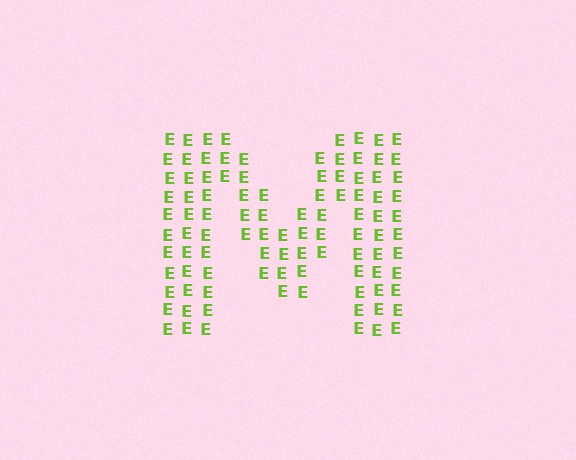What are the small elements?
The small elements are letter E's.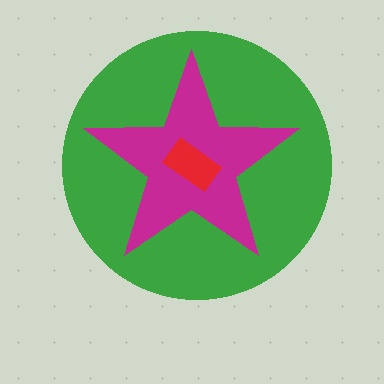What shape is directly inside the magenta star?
The red rectangle.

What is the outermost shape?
The green circle.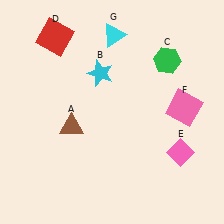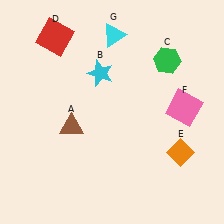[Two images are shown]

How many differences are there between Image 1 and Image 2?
There is 1 difference between the two images.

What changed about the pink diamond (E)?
In Image 1, E is pink. In Image 2, it changed to orange.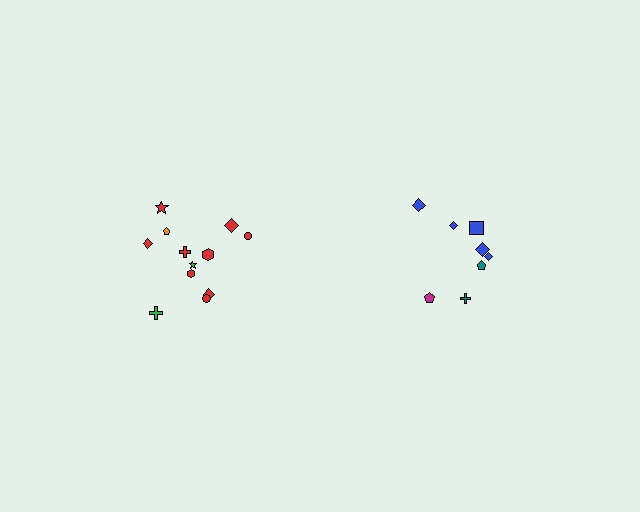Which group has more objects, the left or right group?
The left group.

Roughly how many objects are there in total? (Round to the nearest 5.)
Roughly 20 objects in total.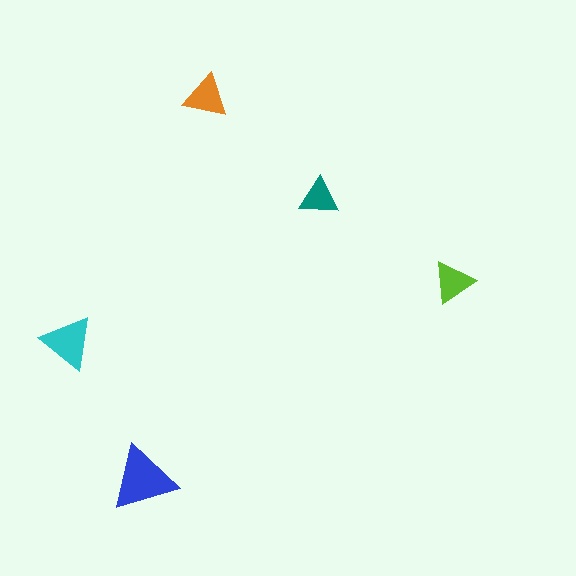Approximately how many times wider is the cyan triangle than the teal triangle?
About 1.5 times wider.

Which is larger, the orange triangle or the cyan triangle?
The cyan one.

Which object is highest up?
The orange triangle is topmost.